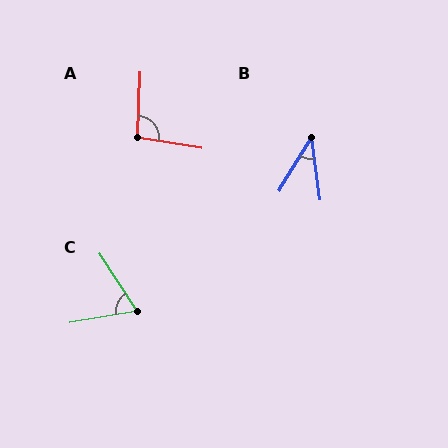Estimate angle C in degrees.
Approximately 67 degrees.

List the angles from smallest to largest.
B (39°), C (67°), A (97°).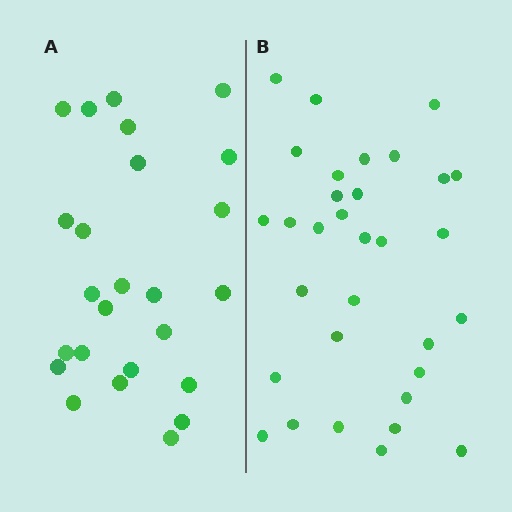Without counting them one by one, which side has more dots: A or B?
Region B (the right region) has more dots.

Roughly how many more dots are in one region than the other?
Region B has roughly 8 or so more dots than region A.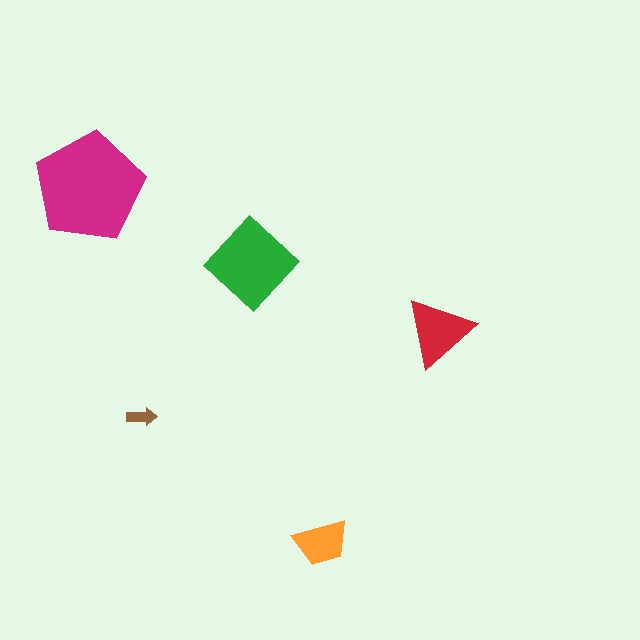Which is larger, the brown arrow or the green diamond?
The green diamond.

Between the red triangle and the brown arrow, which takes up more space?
The red triangle.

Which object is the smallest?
The brown arrow.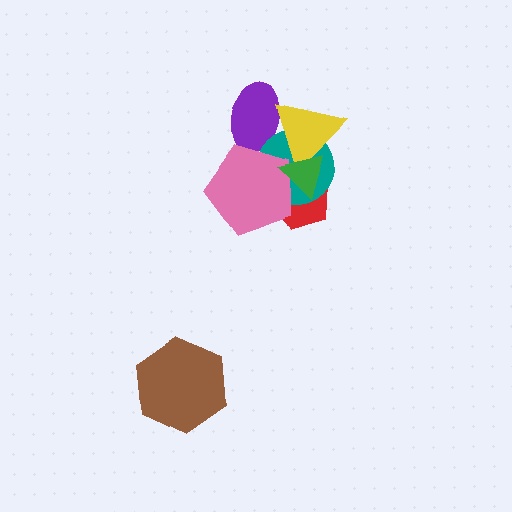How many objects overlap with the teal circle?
5 objects overlap with the teal circle.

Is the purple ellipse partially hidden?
Yes, it is partially covered by another shape.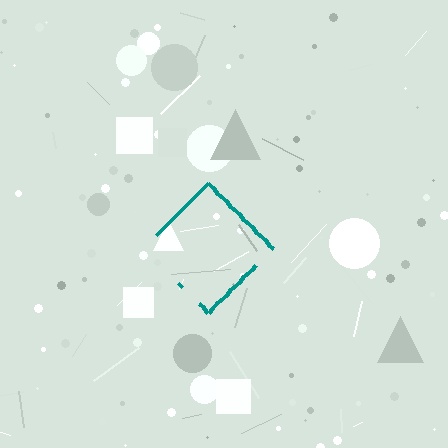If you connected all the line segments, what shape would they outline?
They would outline a diamond.